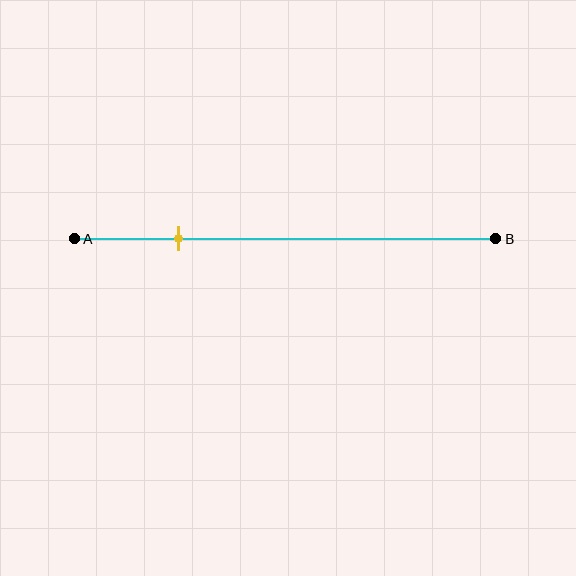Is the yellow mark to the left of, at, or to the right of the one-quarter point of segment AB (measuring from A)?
The yellow mark is approximately at the one-quarter point of segment AB.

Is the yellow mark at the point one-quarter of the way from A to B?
Yes, the mark is approximately at the one-quarter point.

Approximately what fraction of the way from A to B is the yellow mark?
The yellow mark is approximately 25% of the way from A to B.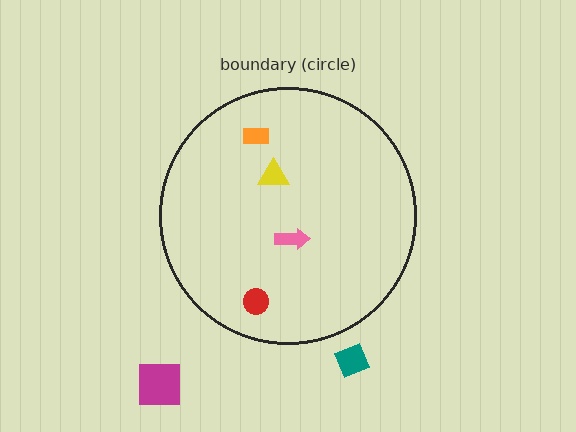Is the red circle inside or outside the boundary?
Inside.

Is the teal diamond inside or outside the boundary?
Outside.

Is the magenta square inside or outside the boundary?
Outside.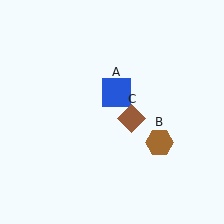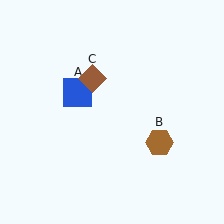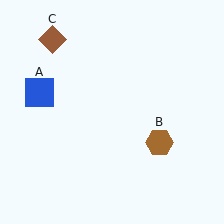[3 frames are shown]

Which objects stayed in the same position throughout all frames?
Brown hexagon (object B) remained stationary.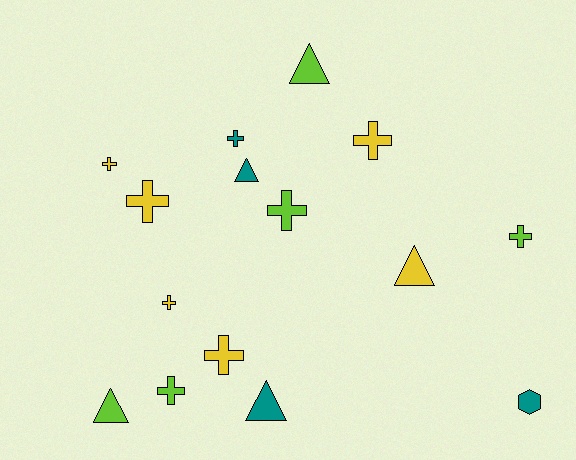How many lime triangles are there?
There are 2 lime triangles.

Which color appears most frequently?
Yellow, with 6 objects.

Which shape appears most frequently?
Cross, with 9 objects.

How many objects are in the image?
There are 15 objects.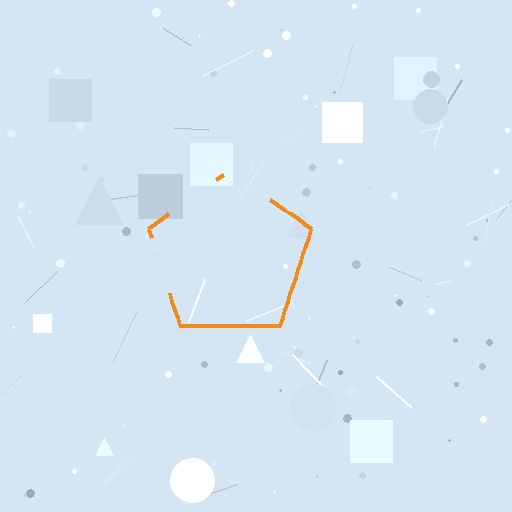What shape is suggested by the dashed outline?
The dashed outline suggests a pentagon.